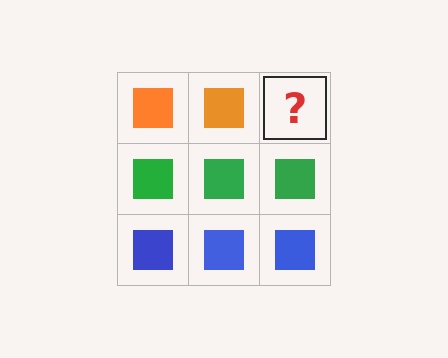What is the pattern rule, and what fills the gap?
The rule is that each row has a consistent color. The gap should be filled with an orange square.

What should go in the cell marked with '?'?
The missing cell should contain an orange square.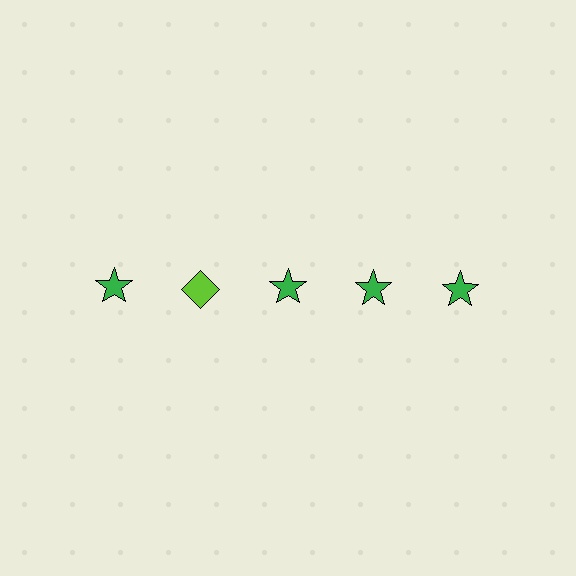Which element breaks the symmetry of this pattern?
The lime diamond in the top row, second from left column breaks the symmetry. All other shapes are green stars.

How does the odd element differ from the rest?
It differs in both color (lime instead of green) and shape (diamond instead of star).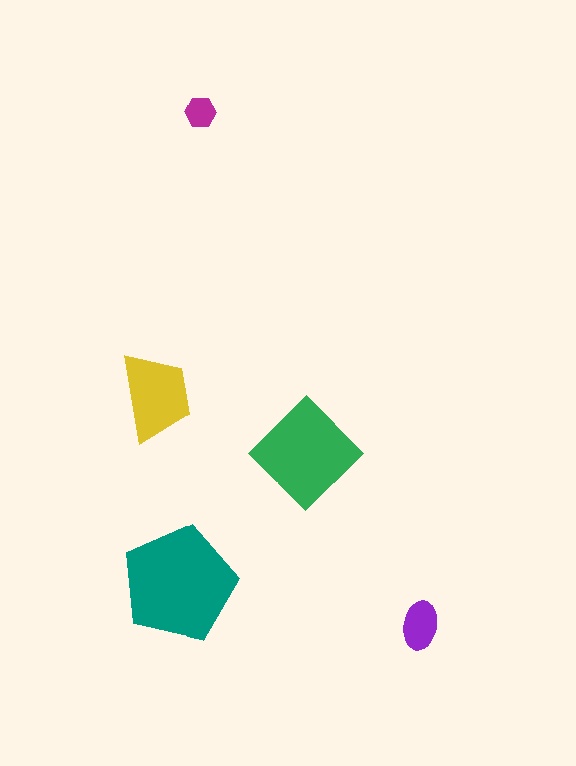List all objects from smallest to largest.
The magenta hexagon, the purple ellipse, the yellow trapezoid, the green diamond, the teal pentagon.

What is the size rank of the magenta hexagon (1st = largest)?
5th.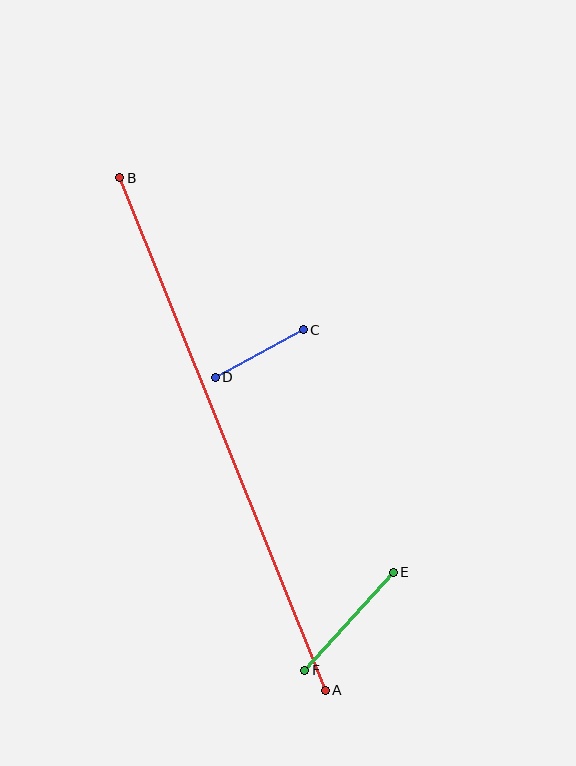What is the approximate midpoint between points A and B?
The midpoint is at approximately (223, 434) pixels.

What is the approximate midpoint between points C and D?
The midpoint is at approximately (259, 354) pixels.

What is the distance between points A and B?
The distance is approximately 552 pixels.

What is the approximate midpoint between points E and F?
The midpoint is at approximately (349, 621) pixels.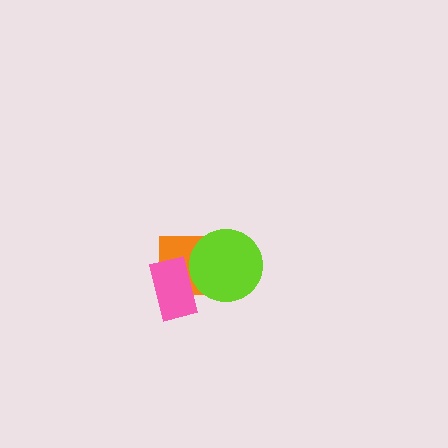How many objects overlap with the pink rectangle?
2 objects overlap with the pink rectangle.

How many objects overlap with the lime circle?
2 objects overlap with the lime circle.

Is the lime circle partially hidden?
Yes, it is partially covered by another shape.